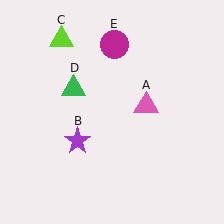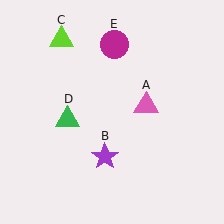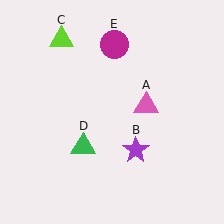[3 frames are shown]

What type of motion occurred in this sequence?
The purple star (object B), green triangle (object D) rotated counterclockwise around the center of the scene.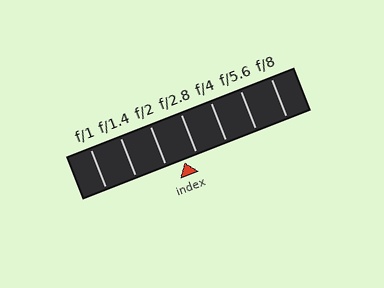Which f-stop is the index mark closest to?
The index mark is closest to f/2.8.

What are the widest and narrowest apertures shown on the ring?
The widest aperture shown is f/1 and the narrowest is f/8.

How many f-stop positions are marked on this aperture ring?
There are 7 f-stop positions marked.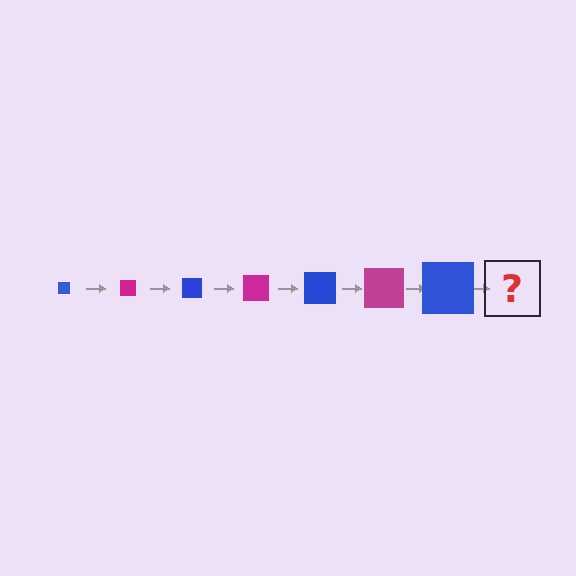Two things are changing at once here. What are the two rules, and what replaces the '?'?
The two rules are that the square grows larger each step and the color cycles through blue and magenta. The '?' should be a magenta square, larger than the previous one.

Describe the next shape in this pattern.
It should be a magenta square, larger than the previous one.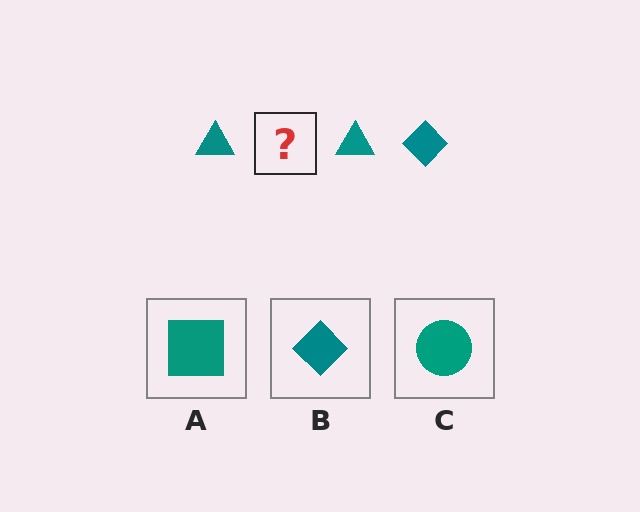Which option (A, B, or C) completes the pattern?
B.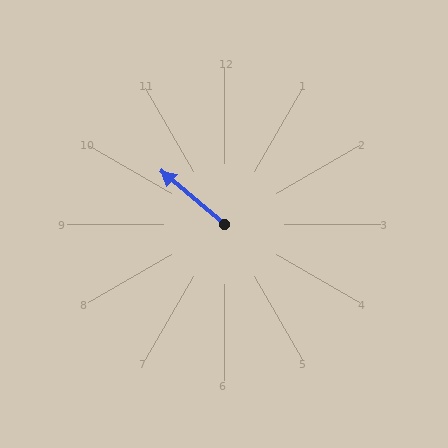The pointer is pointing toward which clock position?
Roughly 10 o'clock.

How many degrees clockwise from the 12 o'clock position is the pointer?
Approximately 310 degrees.